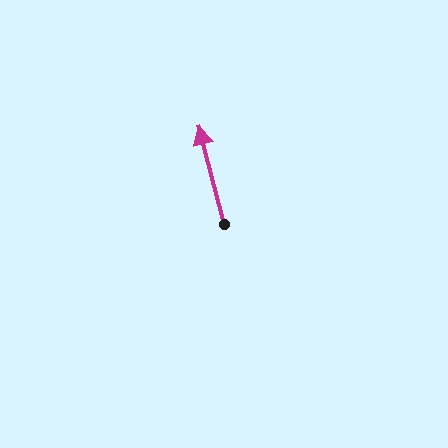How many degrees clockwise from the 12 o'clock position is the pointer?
Approximately 346 degrees.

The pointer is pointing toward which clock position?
Roughly 12 o'clock.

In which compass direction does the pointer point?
North.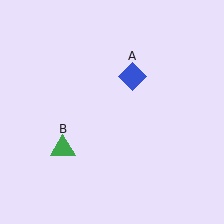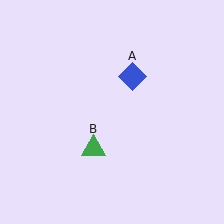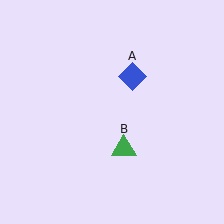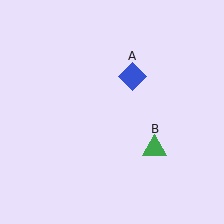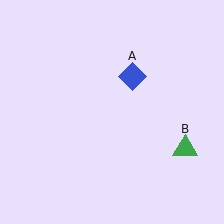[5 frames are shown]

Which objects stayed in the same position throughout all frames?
Blue diamond (object A) remained stationary.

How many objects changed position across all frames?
1 object changed position: green triangle (object B).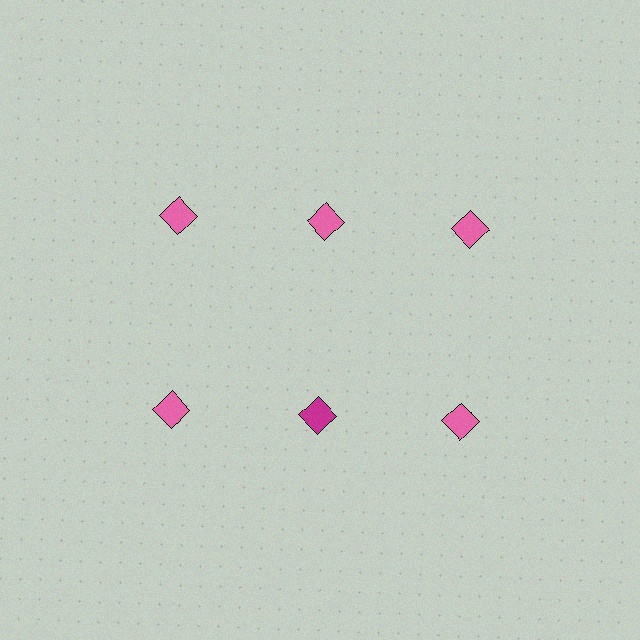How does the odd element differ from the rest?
It has a different color: magenta instead of pink.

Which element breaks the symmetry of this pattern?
The magenta diamond in the second row, second from left column breaks the symmetry. All other shapes are pink diamonds.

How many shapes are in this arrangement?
There are 6 shapes arranged in a grid pattern.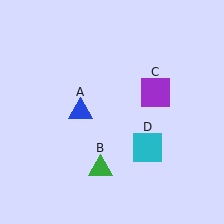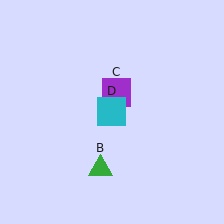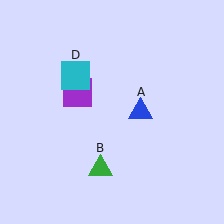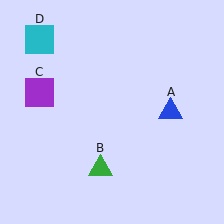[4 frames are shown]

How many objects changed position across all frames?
3 objects changed position: blue triangle (object A), purple square (object C), cyan square (object D).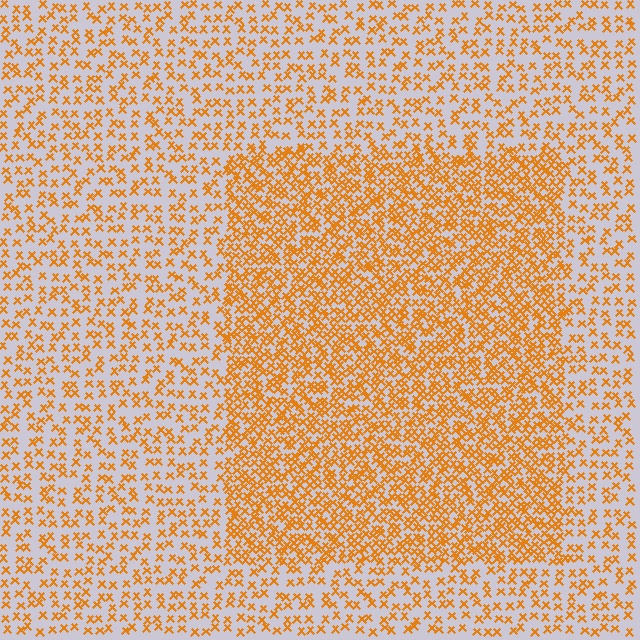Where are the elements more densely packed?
The elements are more densely packed inside the rectangle boundary.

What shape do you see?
I see a rectangle.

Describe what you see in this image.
The image contains small orange elements arranged at two different densities. A rectangle-shaped region is visible where the elements are more densely packed than the surrounding area.